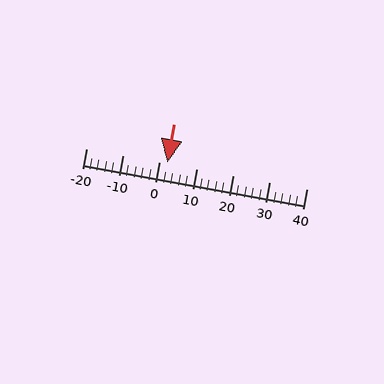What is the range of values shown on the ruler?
The ruler shows values from -20 to 40.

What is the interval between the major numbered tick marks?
The major tick marks are spaced 10 units apart.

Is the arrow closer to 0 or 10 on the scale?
The arrow is closer to 0.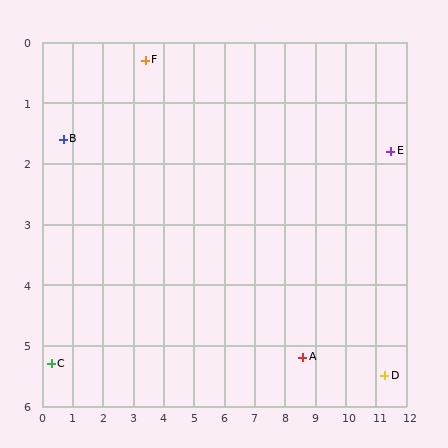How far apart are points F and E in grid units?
Points F and E are about 8.2 grid units apart.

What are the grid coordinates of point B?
Point B is at approximately (0.7, 1.6).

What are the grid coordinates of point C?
Point C is at approximately (0.3, 5.3).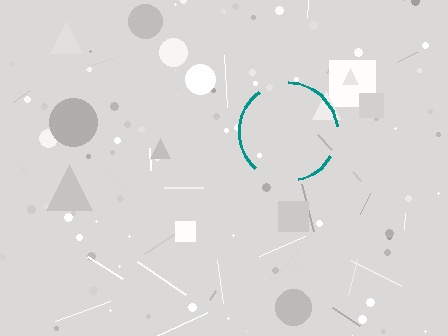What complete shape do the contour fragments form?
The contour fragments form a circle.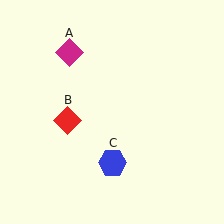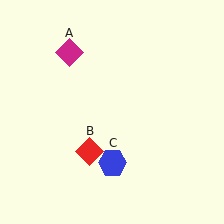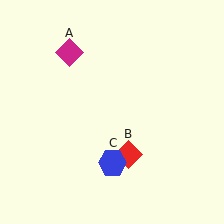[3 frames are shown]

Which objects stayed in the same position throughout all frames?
Magenta diamond (object A) and blue hexagon (object C) remained stationary.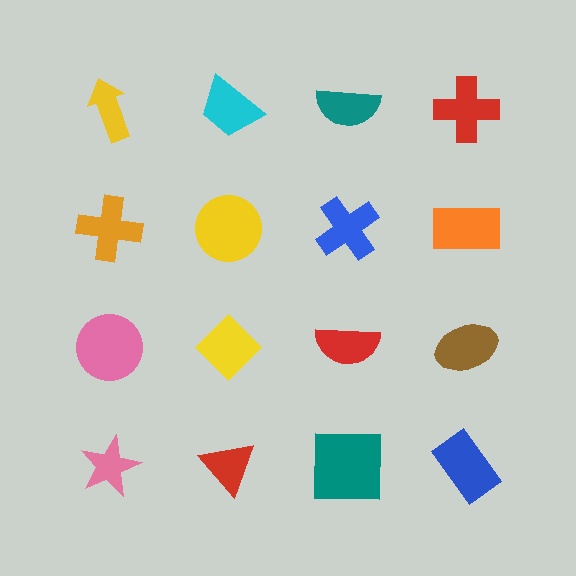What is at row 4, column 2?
A red triangle.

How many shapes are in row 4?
4 shapes.